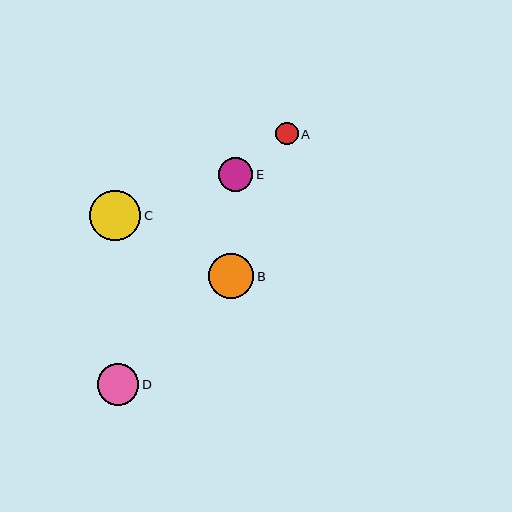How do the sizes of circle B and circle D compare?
Circle B and circle D are approximately the same size.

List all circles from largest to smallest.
From largest to smallest: C, B, D, E, A.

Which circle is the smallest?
Circle A is the smallest with a size of approximately 23 pixels.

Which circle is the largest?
Circle C is the largest with a size of approximately 51 pixels.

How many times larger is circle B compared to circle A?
Circle B is approximately 2.0 times the size of circle A.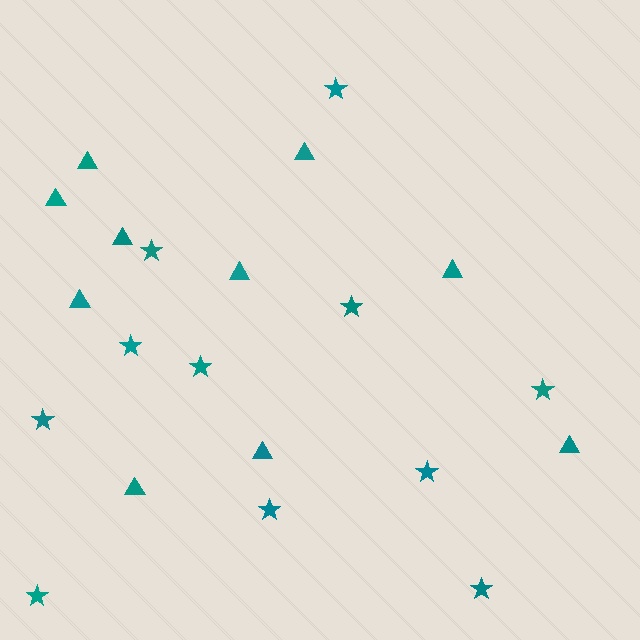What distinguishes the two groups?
There are 2 groups: one group of triangles (10) and one group of stars (11).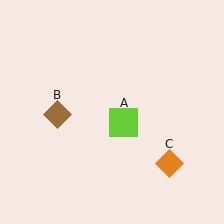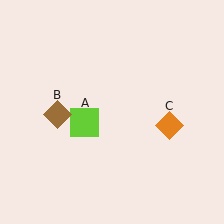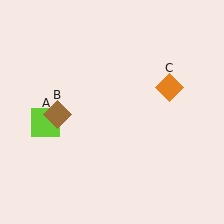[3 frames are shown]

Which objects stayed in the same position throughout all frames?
Brown diamond (object B) remained stationary.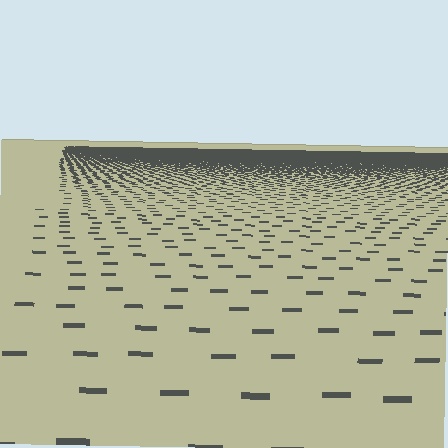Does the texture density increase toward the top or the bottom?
Density increases toward the top.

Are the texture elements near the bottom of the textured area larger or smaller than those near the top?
Larger. Near the bottom, elements are closer to the viewer and appear at a bigger on-screen size.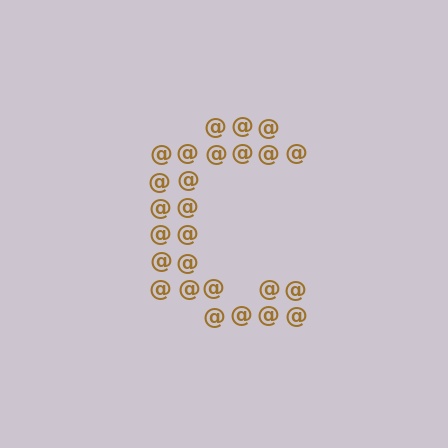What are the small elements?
The small elements are at signs.